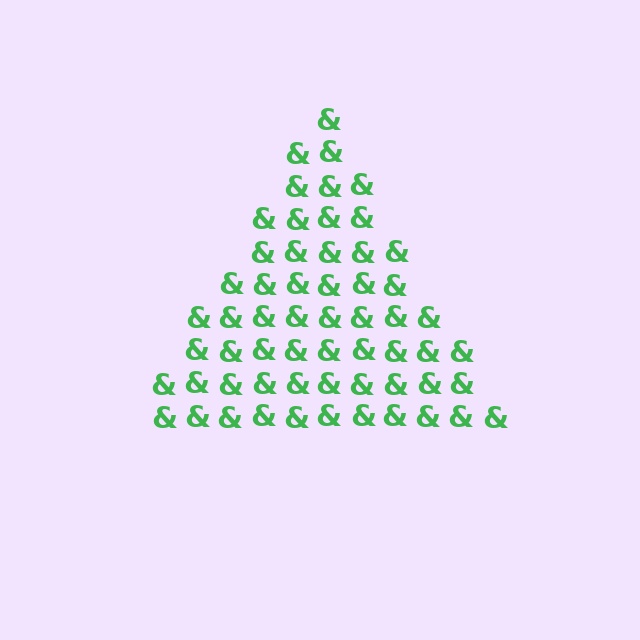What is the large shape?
The large shape is a triangle.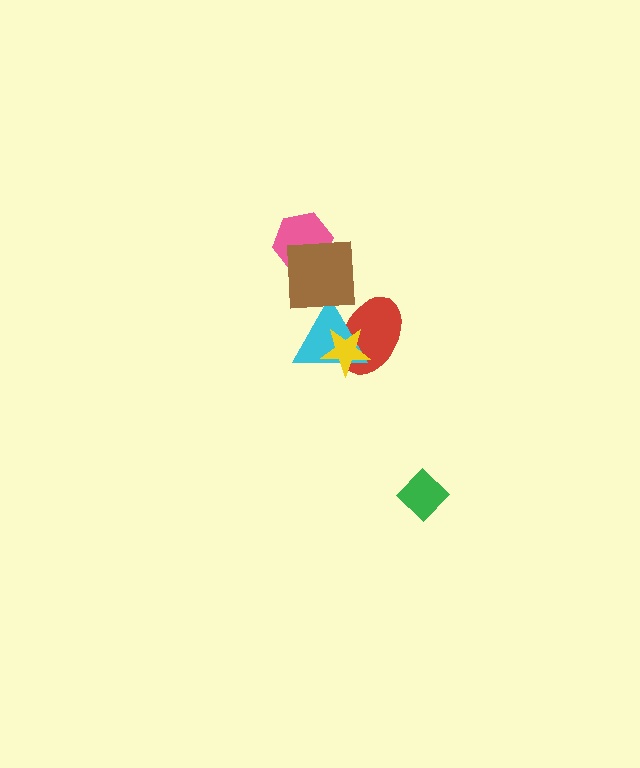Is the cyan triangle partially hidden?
Yes, it is partially covered by another shape.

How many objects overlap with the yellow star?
2 objects overlap with the yellow star.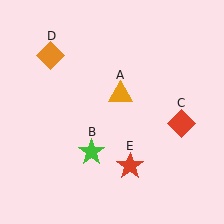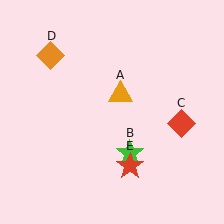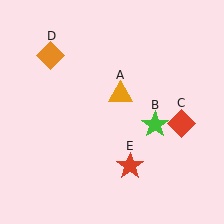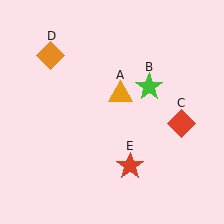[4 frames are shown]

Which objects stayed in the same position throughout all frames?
Orange triangle (object A) and red diamond (object C) and orange diamond (object D) and red star (object E) remained stationary.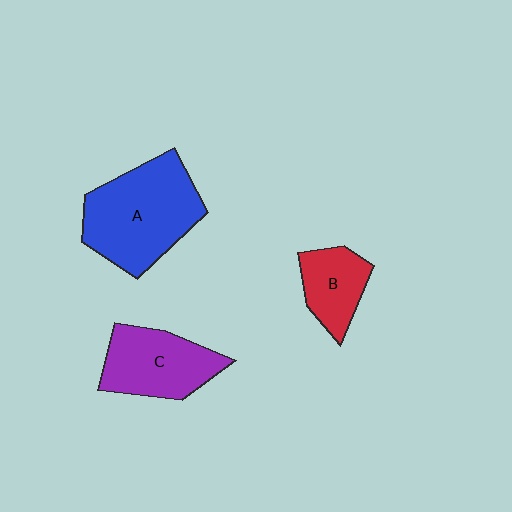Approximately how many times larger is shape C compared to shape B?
Approximately 1.5 times.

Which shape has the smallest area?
Shape B (red).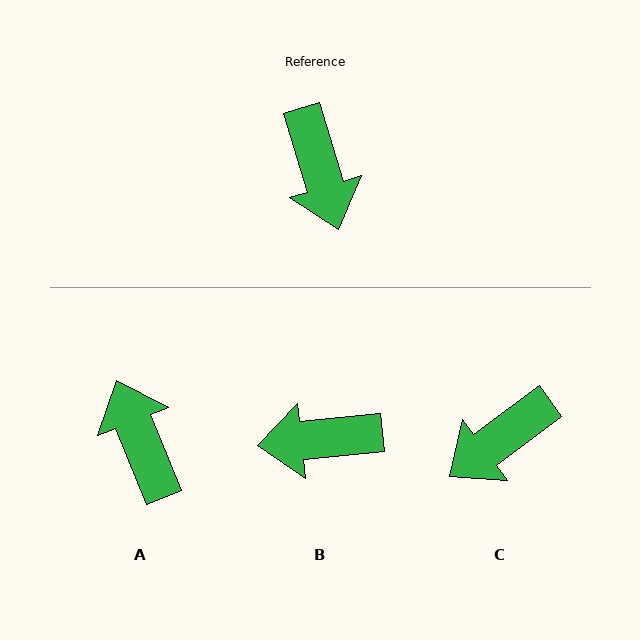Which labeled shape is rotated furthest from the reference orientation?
A, about 175 degrees away.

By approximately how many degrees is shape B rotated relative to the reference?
Approximately 101 degrees clockwise.